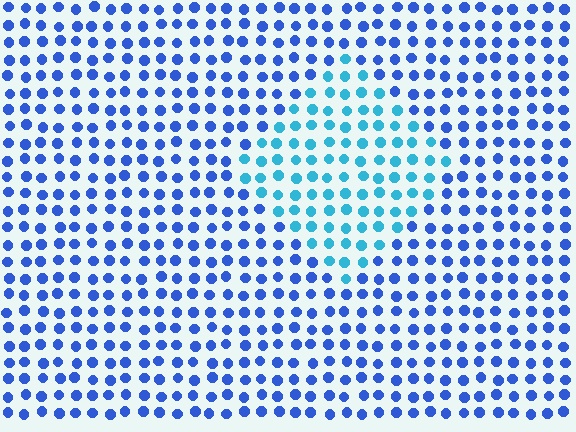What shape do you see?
I see a diamond.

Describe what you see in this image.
The image is filled with small blue elements in a uniform arrangement. A diamond-shaped region is visible where the elements are tinted to a slightly different hue, forming a subtle color boundary.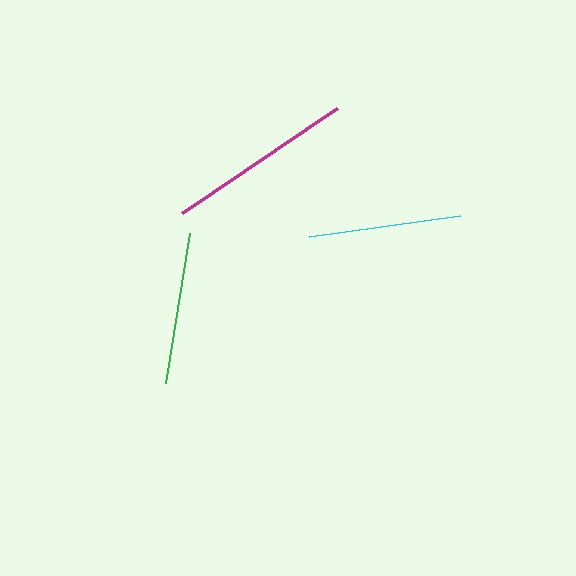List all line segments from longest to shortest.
From longest to shortest: magenta, cyan, green.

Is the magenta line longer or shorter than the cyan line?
The magenta line is longer than the cyan line.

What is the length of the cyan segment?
The cyan segment is approximately 153 pixels long.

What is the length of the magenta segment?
The magenta segment is approximately 187 pixels long.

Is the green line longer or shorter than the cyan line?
The cyan line is longer than the green line.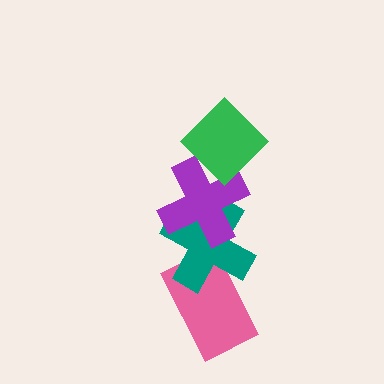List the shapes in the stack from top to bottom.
From top to bottom: the green diamond, the purple cross, the teal cross, the pink rectangle.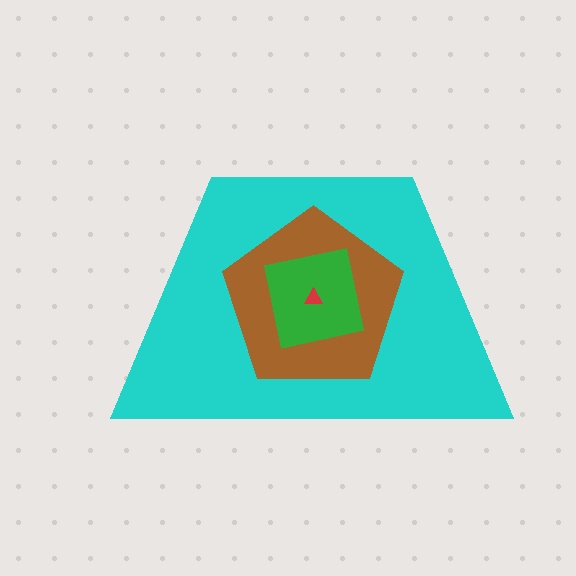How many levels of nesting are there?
4.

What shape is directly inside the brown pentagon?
The green square.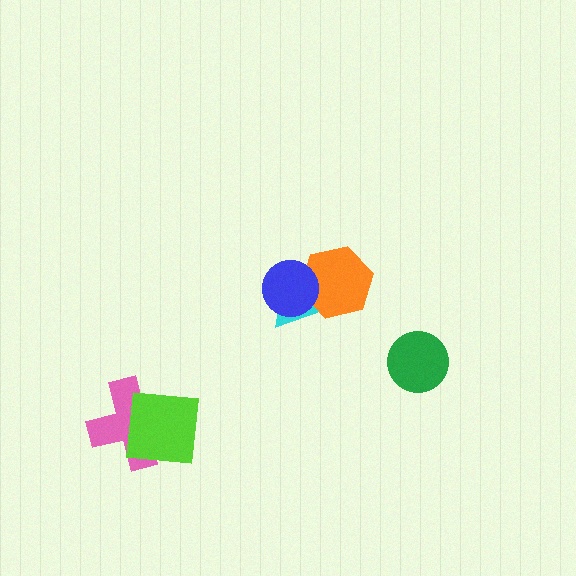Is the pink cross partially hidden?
Yes, it is partially covered by another shape.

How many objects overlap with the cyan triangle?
2 objects overlap with the cyan triangle.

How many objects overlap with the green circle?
0 objects overlap with the green circle.